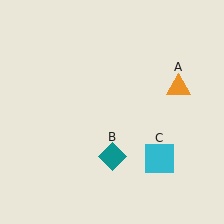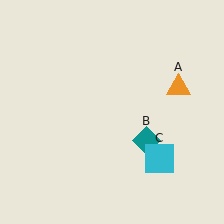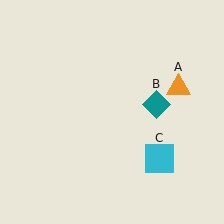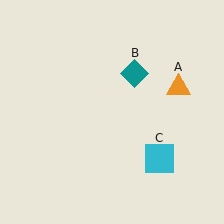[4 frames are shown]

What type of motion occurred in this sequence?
The teal diamond (object B) rotated counterclockwise around the center of the scene.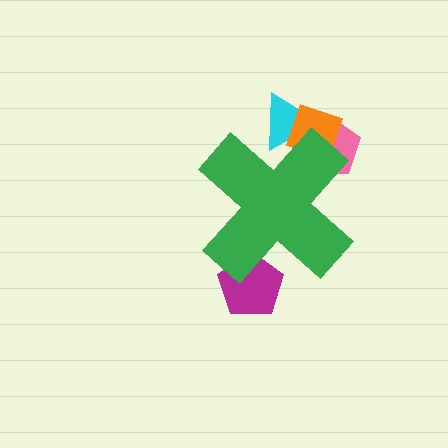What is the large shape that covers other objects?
A green cross.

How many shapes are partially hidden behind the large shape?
4 shapes are partially hidden.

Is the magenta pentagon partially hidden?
Yes, the magenta pentagon is partially hidden behind the green cross.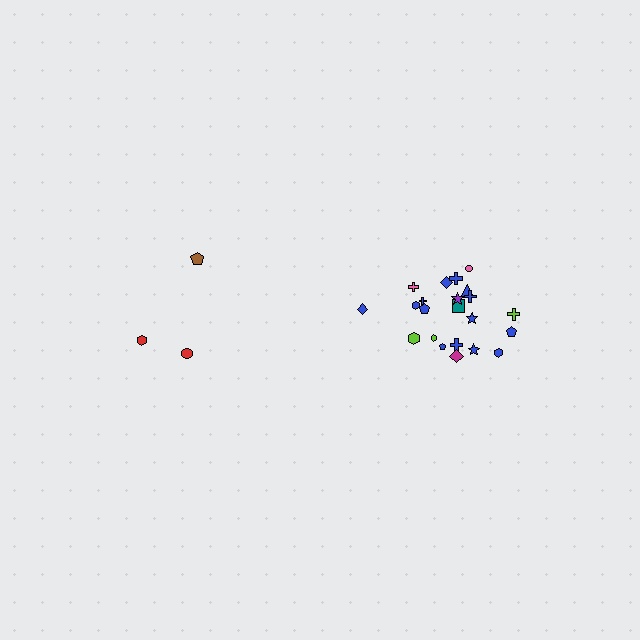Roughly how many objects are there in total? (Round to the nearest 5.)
Roughly 25 objects in total.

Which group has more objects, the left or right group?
The right group.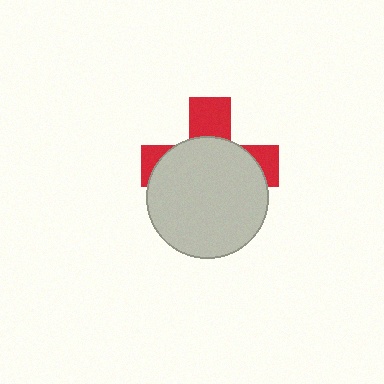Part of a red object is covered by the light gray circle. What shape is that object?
It is a cross.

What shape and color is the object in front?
The object in front is a light gray circle.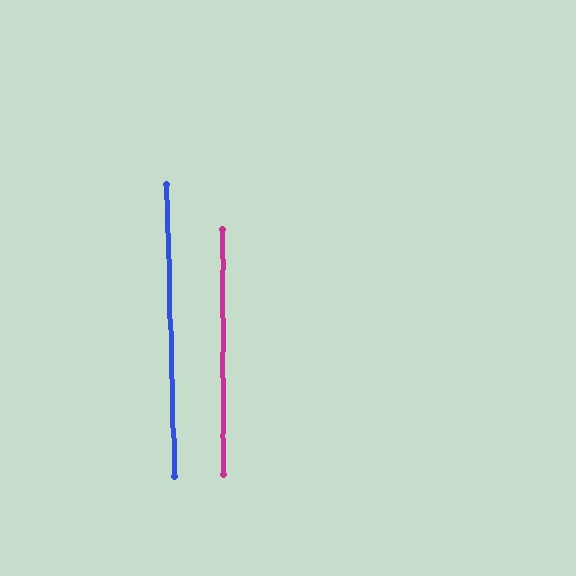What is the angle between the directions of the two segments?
Approximately 1 degree.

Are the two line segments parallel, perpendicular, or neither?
Parallel — their directions differ by only 1.5°.